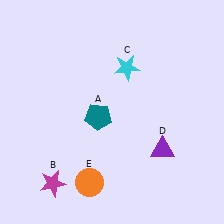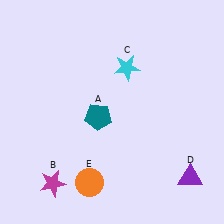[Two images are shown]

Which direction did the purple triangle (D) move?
The purple triangle (D) moved down.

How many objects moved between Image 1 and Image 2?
1 object moved between the two images.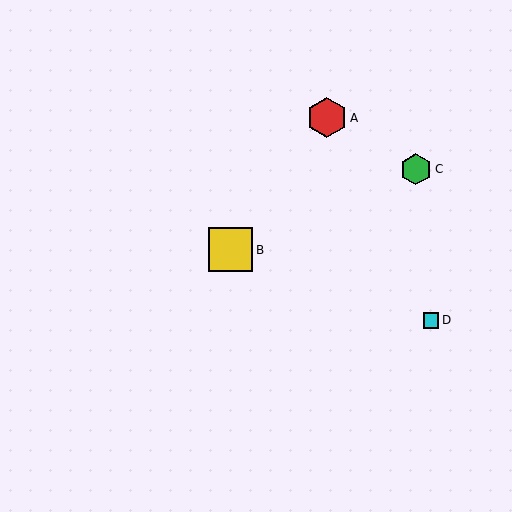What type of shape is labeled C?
Shape C is a green hexagon.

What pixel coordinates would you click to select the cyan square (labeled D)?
Click at (431, 320) to select the cyan square D.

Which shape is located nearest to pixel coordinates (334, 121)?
The red hexagon (labeled A) at (327, 118) is nearest to that location.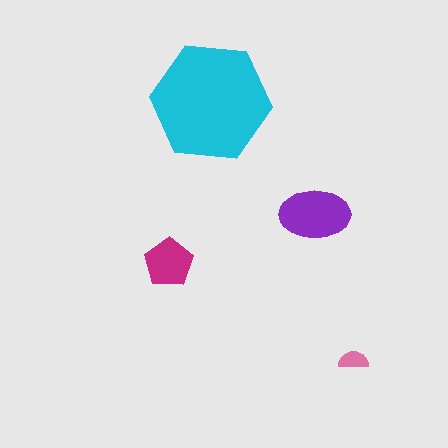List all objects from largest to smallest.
The cyan hexagon, the purple ellipse, the magenta pentagon, the pink semicircle.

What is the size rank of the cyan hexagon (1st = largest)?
1st.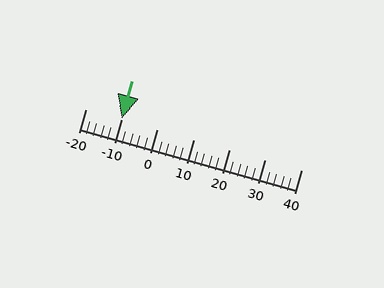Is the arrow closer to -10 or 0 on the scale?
The arrow is closer to -10.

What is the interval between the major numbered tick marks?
The major tick marks are spaced 10 units apart.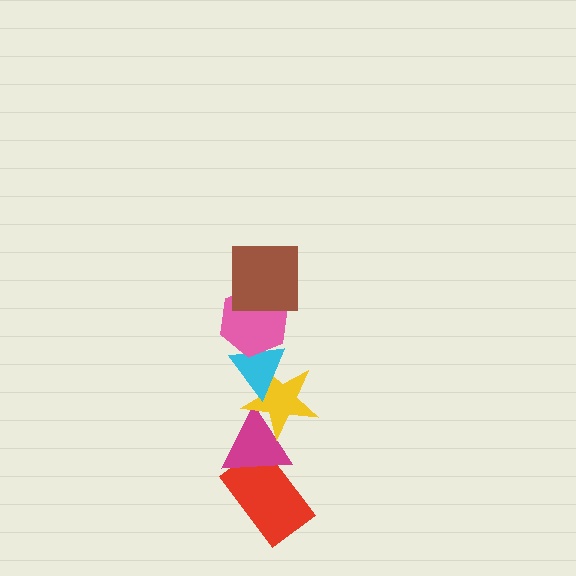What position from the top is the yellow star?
The yellow star is 4th from the top.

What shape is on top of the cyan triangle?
The pink hexagon is on top of the cyan triangle.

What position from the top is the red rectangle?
The red rectangle is 6th from the top.